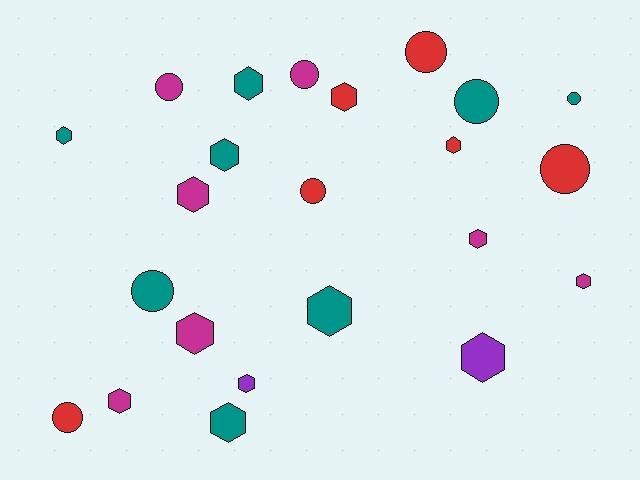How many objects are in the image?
There are 23 objects.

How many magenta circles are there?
There are 2 magenta circles.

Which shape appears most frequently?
Hexagon, with 14 objects.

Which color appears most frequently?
Teal, with 8 objects.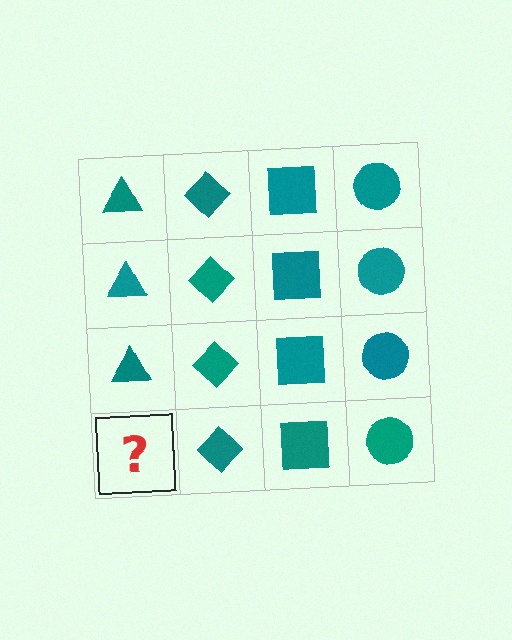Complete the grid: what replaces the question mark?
The question mark should be replaced with a teal triangle.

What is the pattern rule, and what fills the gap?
The rule is that each column has a consistent shape. The gap should be filled with a teal triangle.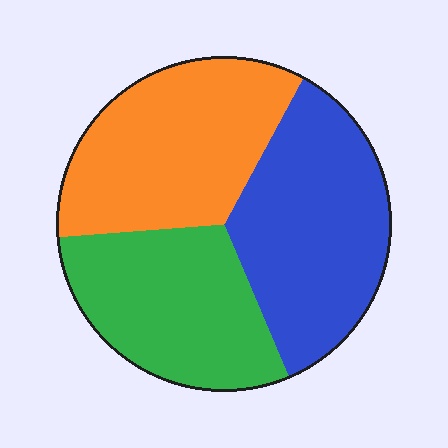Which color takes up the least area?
Green, at roughly 30%.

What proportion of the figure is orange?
Orange takes up about one third (1/3) of the figure.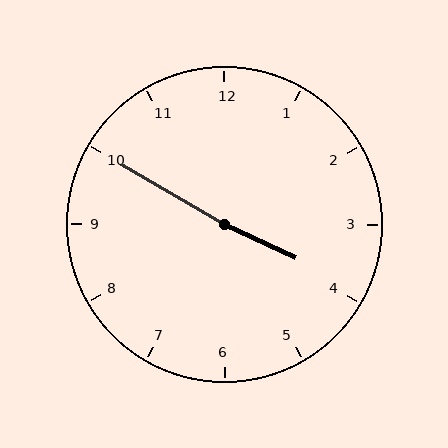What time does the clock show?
3:50.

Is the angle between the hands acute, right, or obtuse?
It is obtuse.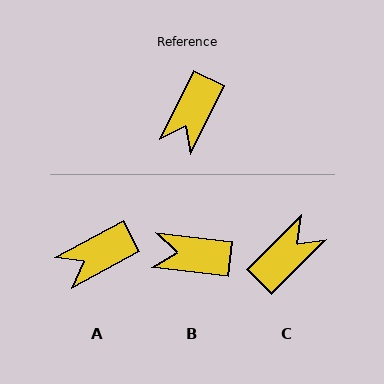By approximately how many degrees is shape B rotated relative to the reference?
Approximately 70 degrees clockwise.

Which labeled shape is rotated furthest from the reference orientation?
C, about 162 degrees away.